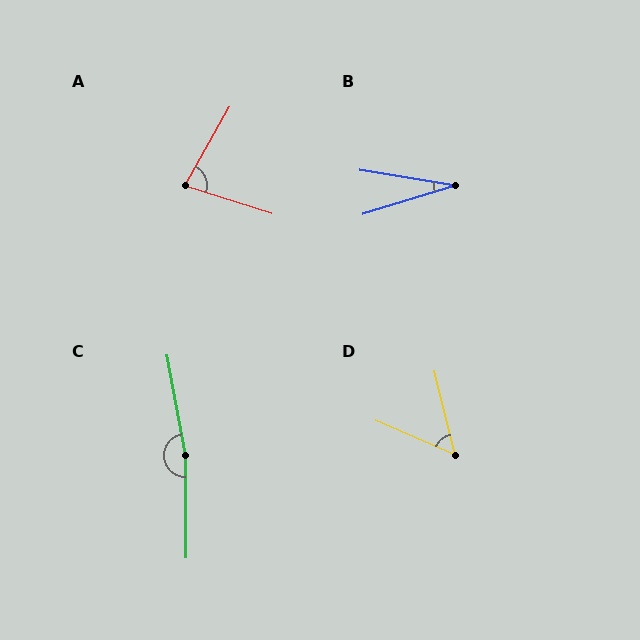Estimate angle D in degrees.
Approximately 53 degrees.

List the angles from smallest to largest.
B (26°), D (53°), A (78°), C (169°).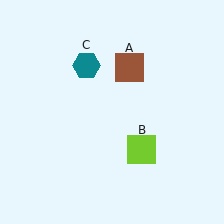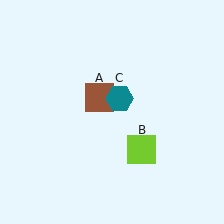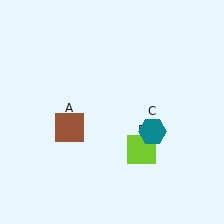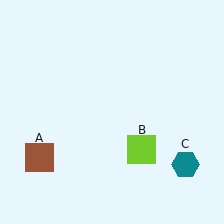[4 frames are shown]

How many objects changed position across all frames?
2 objects changed position: brown square (object A), teal hexagon (object C).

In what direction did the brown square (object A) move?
The brown square (object A) moved down and to the left.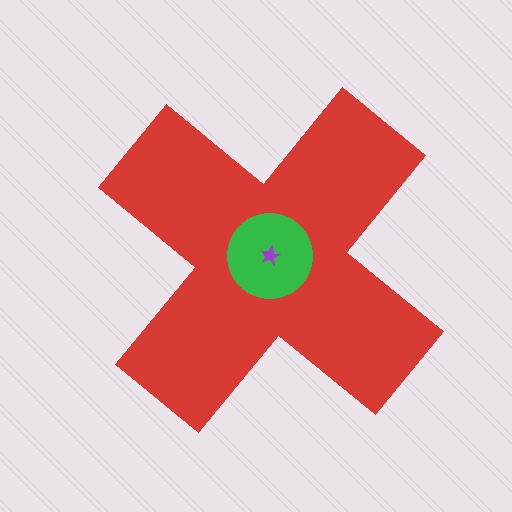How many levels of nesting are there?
3.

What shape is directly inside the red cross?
The green circle.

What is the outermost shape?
The red cross.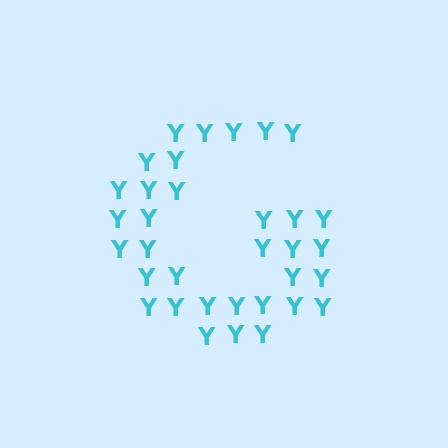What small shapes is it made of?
It is made of small letter Y's.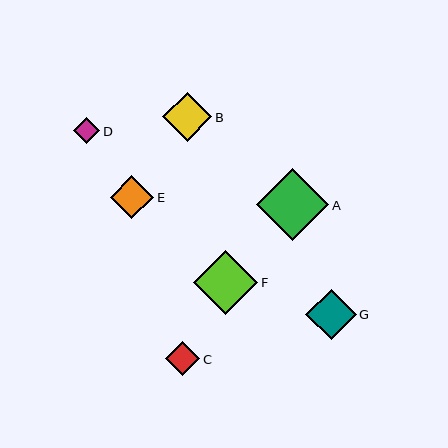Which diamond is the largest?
Diamond A is the largest with a size of approximately 72 pixels.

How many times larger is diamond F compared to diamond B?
Diamond F is approximately 1.3 times the size of diamond B.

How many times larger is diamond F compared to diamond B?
Diamond F is approximately 1.3 times the size of diamond B.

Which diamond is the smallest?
Diamond D is the smallest with a size of approximately 26 pixels.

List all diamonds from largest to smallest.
From largest to smallest: A, F, G, B, E, C, D.